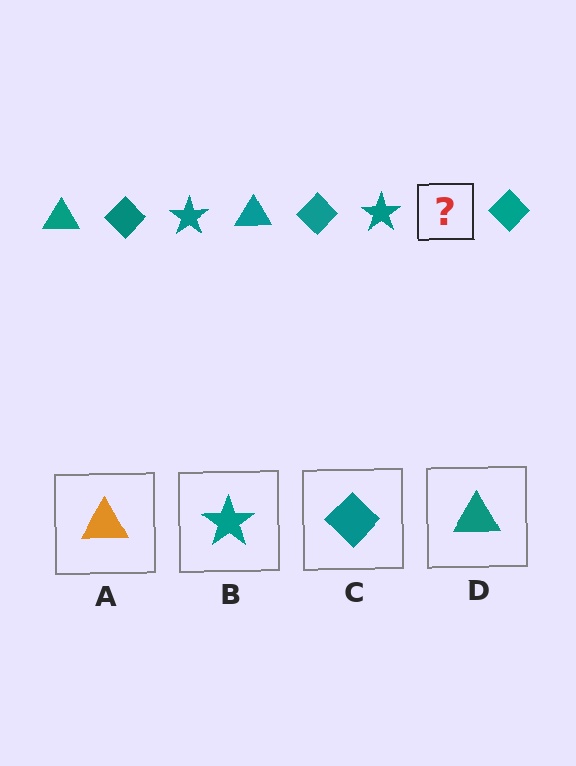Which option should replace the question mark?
Option D.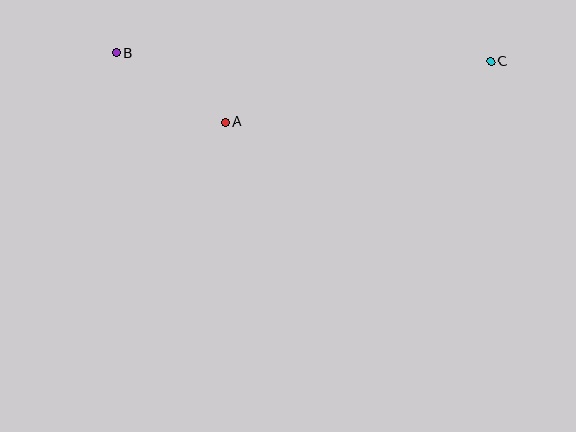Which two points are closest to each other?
Points A and B are closest to each other.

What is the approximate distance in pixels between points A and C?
The distance between A and C is approximately 272 pixels.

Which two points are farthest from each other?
Points B and C are farthest from each other.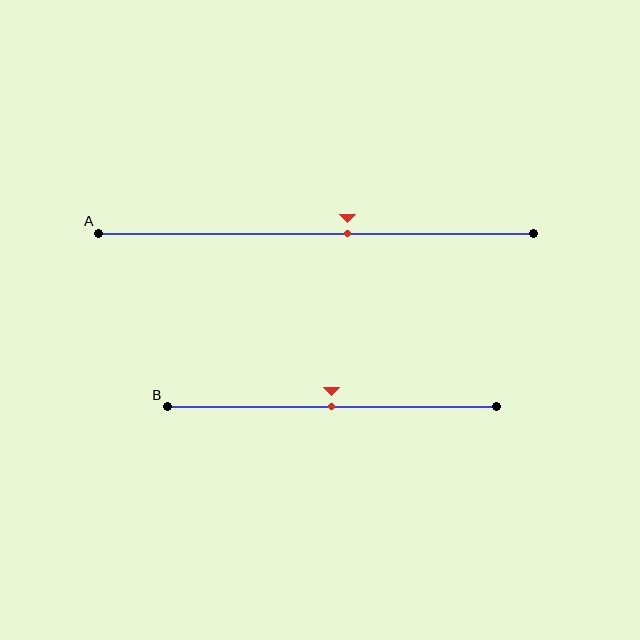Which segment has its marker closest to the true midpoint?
Segment B has its marker closest to the true midpoint.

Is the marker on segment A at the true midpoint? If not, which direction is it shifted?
No, the marker on segment A is shifted to the right by about 7% of the segment length.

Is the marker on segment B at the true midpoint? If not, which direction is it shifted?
Yes, the marker on segment B is at the true midpoint.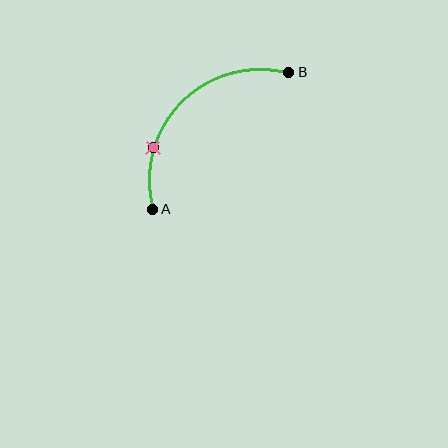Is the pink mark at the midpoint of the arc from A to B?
No. The pink mark lies on the arc but is closer to endpoint A. The arc midpoint would be at the point on the curve equidistant along the arc from both A and B.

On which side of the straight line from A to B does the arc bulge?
The arc bulges above and to the left of the straight line connecting A and B.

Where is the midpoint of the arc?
The arc midpoint is the point on the curve farthest from the straight line joining A and B. It sits above and to the left of that line.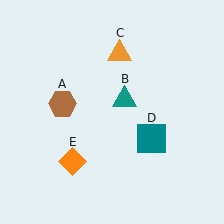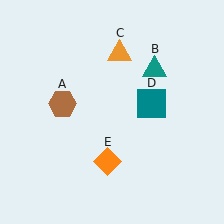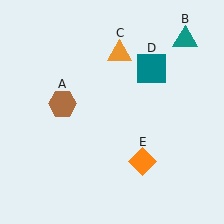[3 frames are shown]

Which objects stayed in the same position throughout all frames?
Brown hexagon (object A) and orange triangle (object C) remained stationary.